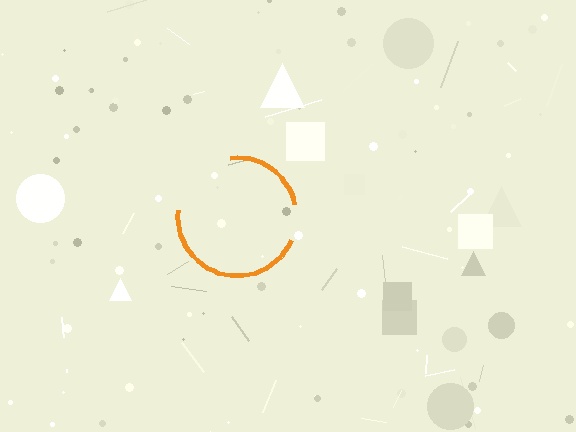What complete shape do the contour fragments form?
The contour fragments form a circle.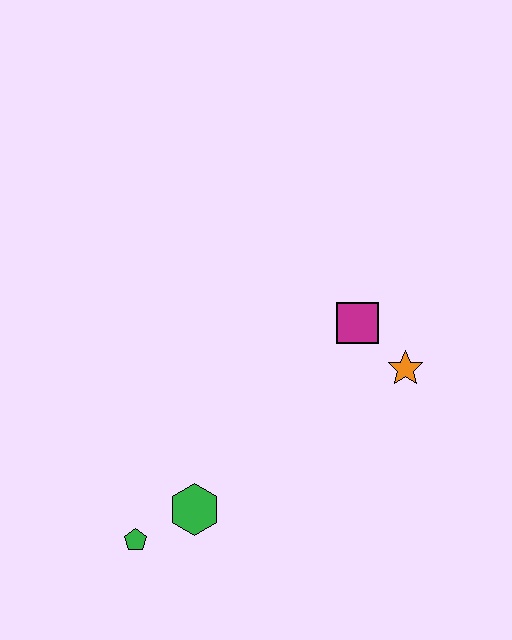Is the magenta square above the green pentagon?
Yes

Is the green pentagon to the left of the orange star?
Yes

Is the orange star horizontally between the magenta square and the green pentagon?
No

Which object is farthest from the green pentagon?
The orange star is farthest from the green pentagon.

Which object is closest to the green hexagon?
The green pentagon is closest to the green hexagon.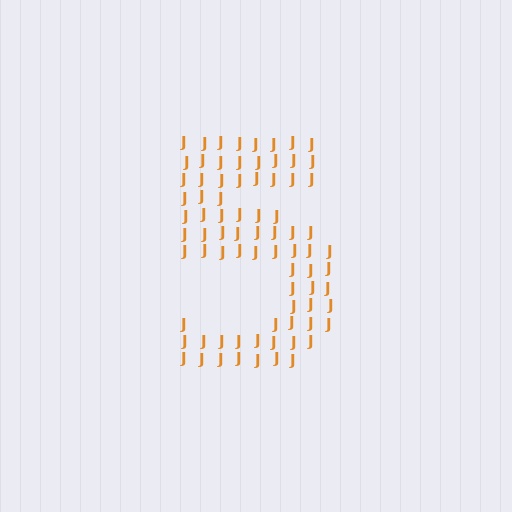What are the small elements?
The small elements are letter J's.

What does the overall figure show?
The overall figure shows the digit 5.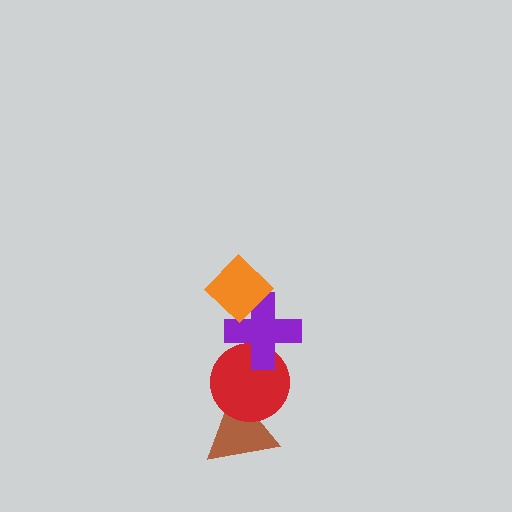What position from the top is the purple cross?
The purple cross is 2nd from the top.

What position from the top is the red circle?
The red circle is 3rd from the top.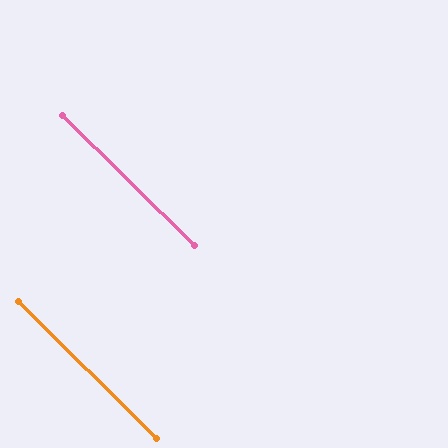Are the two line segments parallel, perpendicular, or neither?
Parallel — their directions differ by only 0.1°.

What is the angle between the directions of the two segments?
Approximately 0 degrees.